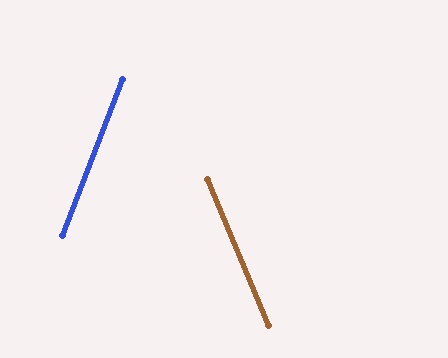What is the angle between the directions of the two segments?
Approximately 44 degrees.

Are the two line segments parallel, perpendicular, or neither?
Neither parallel nor perpendicular — they differ by about 44°.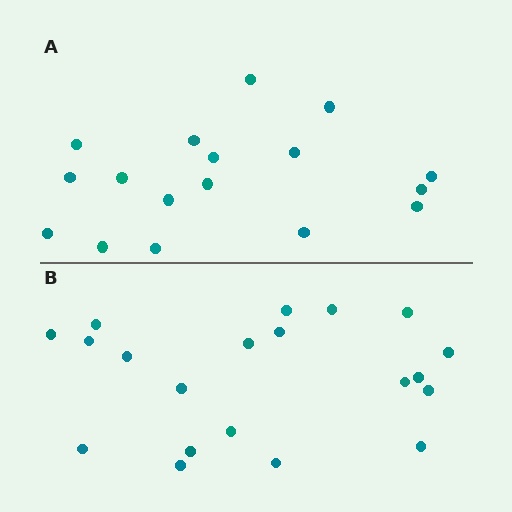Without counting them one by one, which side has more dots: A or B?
Region B (the bottom region) has more dots.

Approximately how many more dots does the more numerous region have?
Region B has just a few more — roughly 2 or 3 more dots than region A.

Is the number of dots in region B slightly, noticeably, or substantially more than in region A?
Region B has only slightly more — the two regions are fairly close. The ratio is roughly 1.2 to 1.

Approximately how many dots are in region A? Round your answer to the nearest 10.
About 20 dots. (The exact count is 17, which rounds to 20.)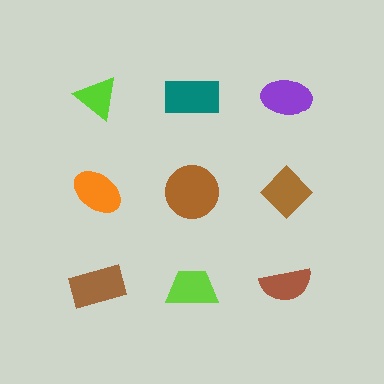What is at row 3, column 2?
A lime trapezoid.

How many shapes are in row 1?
3 shapes.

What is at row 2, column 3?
A brown diamond.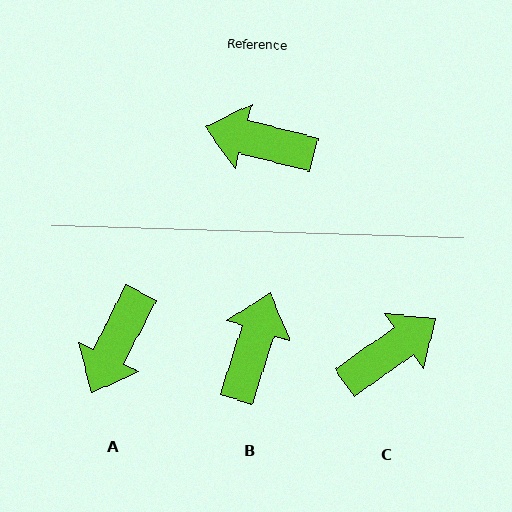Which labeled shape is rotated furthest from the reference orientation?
C, about 130 degrees away.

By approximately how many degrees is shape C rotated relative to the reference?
Approximately 130 degrees clockwise.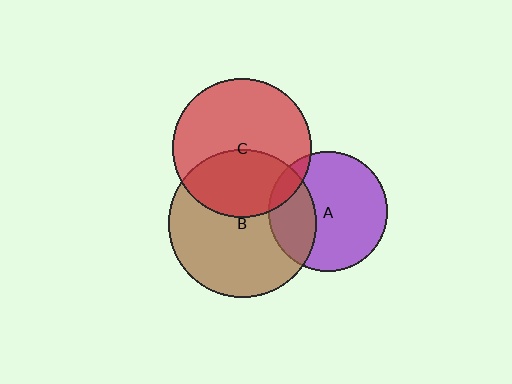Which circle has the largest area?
Circle B (brown).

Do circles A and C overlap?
Yes.